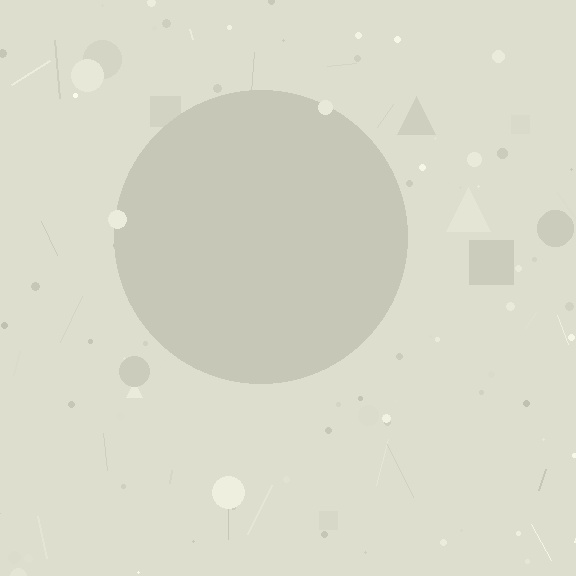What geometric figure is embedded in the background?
A circle is embedded in the background.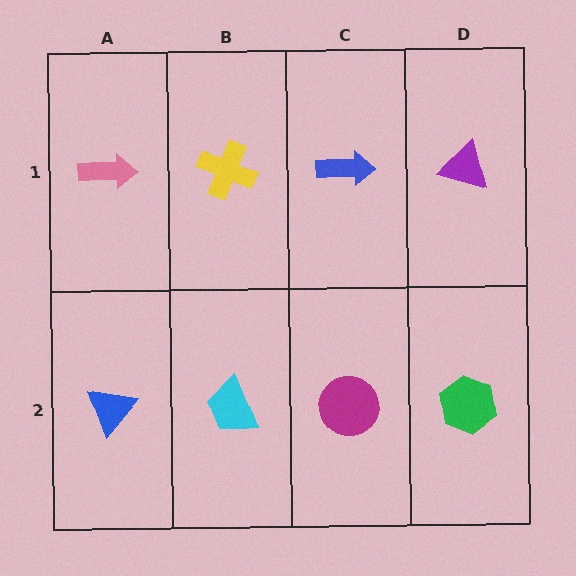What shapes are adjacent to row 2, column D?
A purple triangle (row 1, column D), a magenta circle (row 2, column C).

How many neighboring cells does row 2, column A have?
2.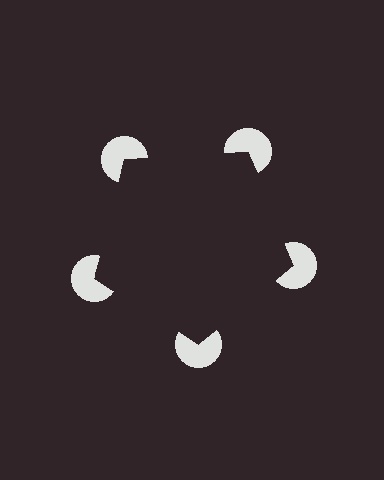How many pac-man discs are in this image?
There are 5 — one at each vertex of the illusory pentagon.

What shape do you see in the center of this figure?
An illusory pentagon — its edges are inferred from the aligned wedge cuts in the pac-man discs, not physically drawn.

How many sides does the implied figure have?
5 sides.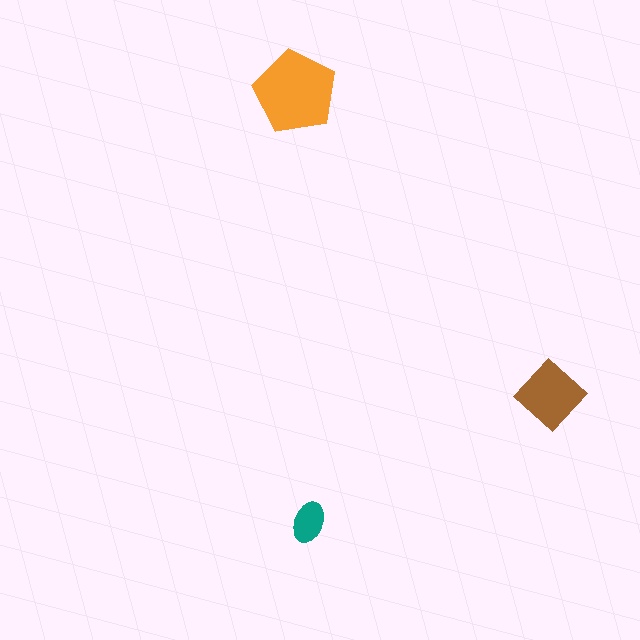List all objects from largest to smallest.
The orange pentagon, the brown diamond, the teal ellipse.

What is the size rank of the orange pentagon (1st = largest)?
1st.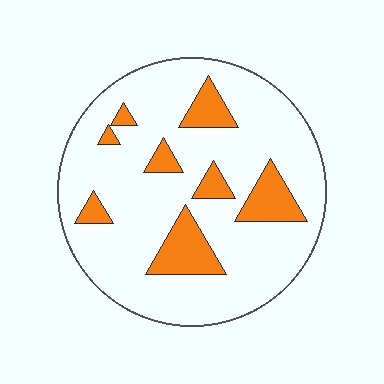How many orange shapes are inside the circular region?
8.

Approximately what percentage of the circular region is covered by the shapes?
Approximately 15%.